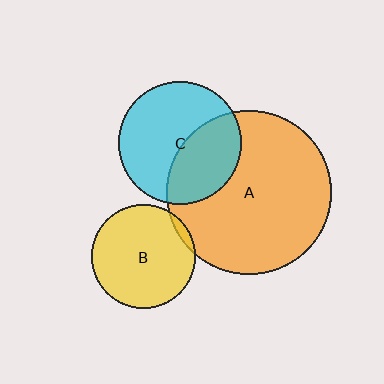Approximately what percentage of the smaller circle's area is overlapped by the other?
Approximately 5%.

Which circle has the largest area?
Circle A (orange).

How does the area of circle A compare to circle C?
Approximately 1.8 times.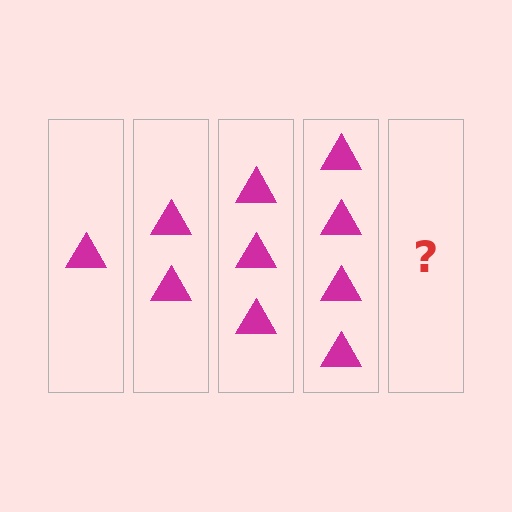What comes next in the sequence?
The next element should be 5 triangles.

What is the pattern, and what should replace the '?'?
The pattern is that each step adds one more triangle. The '?' should be 5 triangles.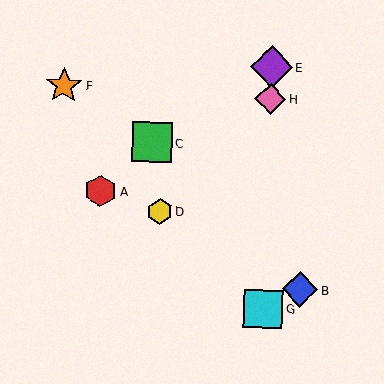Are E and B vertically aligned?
No, E is at x≈272 and B is at x≈300.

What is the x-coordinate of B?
Object B is at x≈300.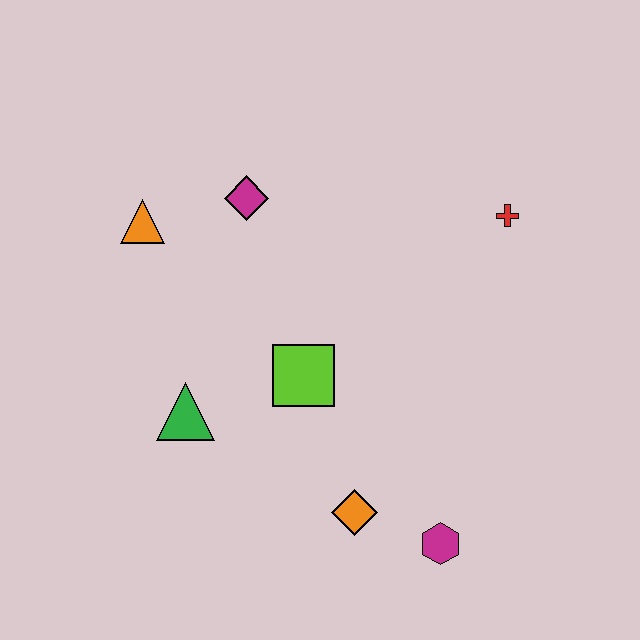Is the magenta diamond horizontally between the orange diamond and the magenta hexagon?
No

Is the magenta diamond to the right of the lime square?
No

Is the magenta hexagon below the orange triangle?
Yes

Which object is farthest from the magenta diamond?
The magenta hexagon is farthest from the magenta diamond.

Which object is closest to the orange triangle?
The magenta diamond is closest to the orange triangle.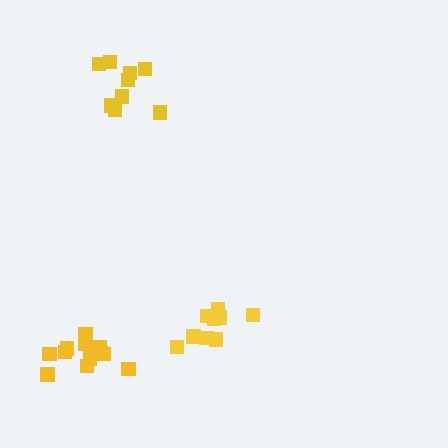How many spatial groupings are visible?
There are 3 spatial groupings.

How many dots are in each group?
Group 1: 9 dots, Group 2: 10 dots, Group 3: 13 dots (32 total).